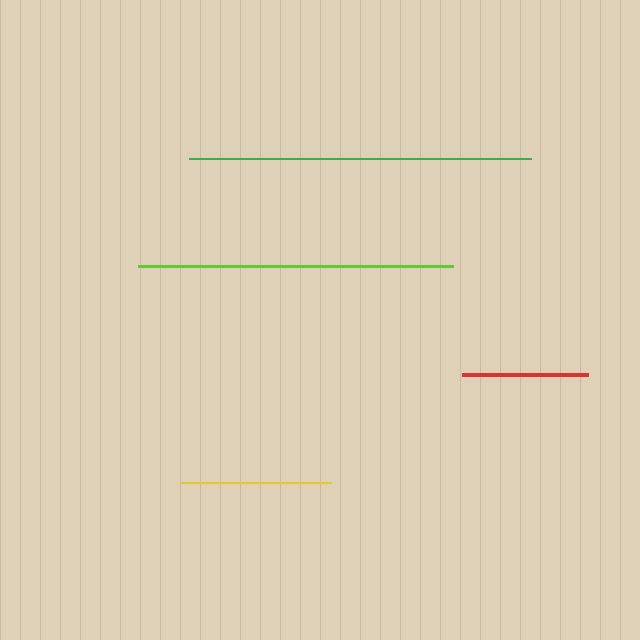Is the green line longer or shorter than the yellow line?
The green line is longer than the yellow line.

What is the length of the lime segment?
The lime segment is approximately 315 pixels long.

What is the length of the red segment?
The red segment is approximately 127 pixels long.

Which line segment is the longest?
The green line is the longest at approximately 342 pixels.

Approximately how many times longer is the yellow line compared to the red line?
The yellow line is approximately 1.2 times the length of the red line.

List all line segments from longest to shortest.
From longest to shortest: green, lime, yellow, red.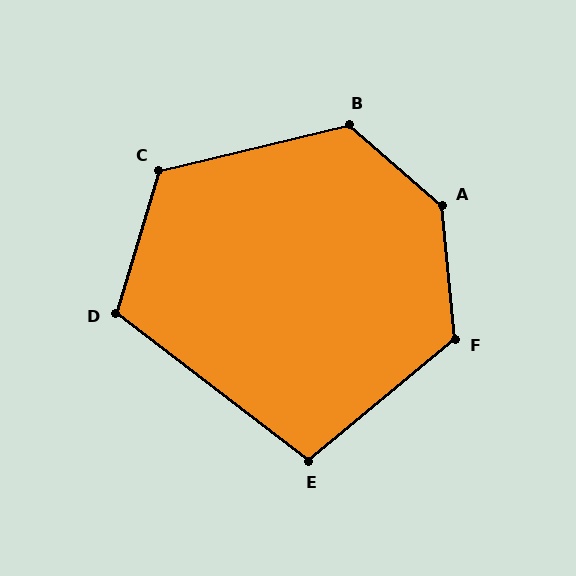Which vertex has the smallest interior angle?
E, at approximately 103 degrees.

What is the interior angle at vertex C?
Approximately 120 degrees (obtuse).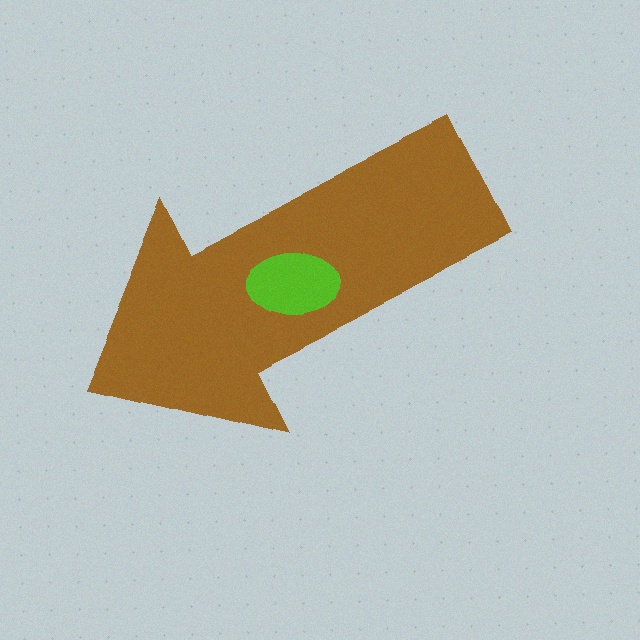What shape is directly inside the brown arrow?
The lime ellipse.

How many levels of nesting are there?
2.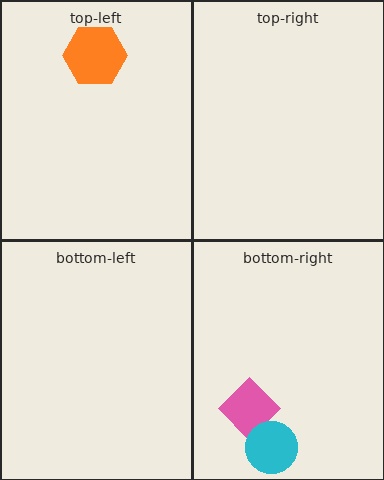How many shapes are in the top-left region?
1.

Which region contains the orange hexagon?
The top-left region.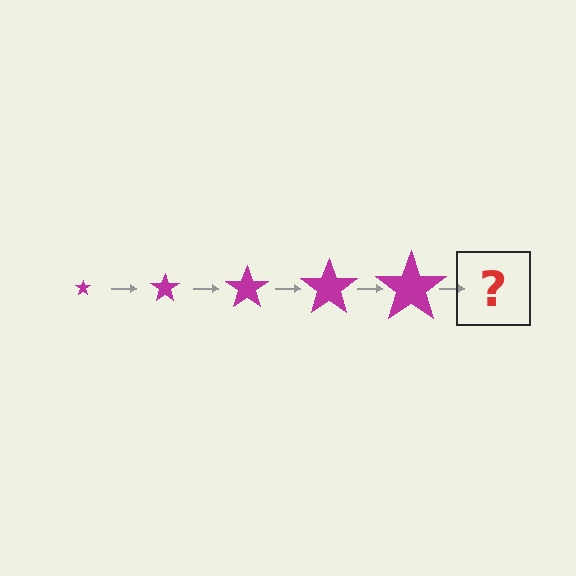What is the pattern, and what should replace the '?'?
The pattern is that the star gets progressively larger each step. The '?' should be a magenta star, larger than the previous one.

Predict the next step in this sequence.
The next step is a magenta star, larger than the previous one.